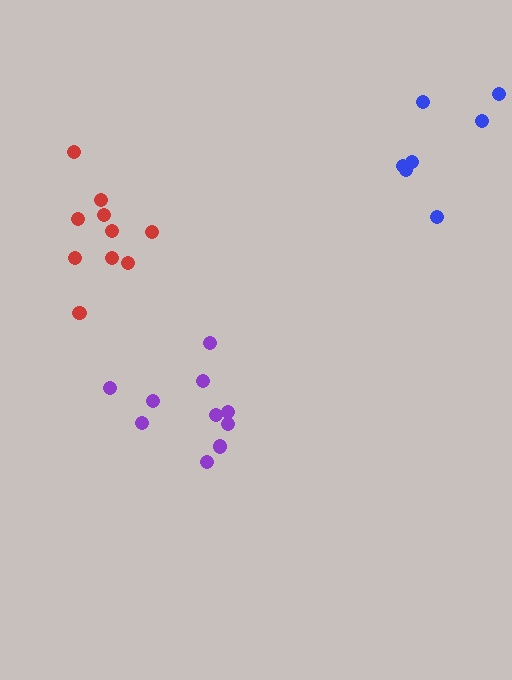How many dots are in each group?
Group 1: 10 dots, Group 2: 7 dots, Group 3: 10 dots (27 total).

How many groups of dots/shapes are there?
There are 3 groups.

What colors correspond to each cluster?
The clusters are colored: purple, blue, red.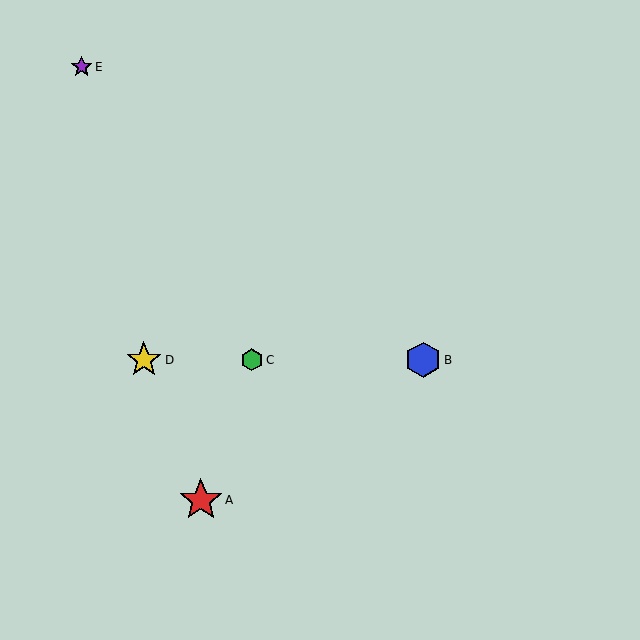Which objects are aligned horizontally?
Objects B, C, D are aligned horizontally.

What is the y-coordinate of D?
Object D is at y≈360.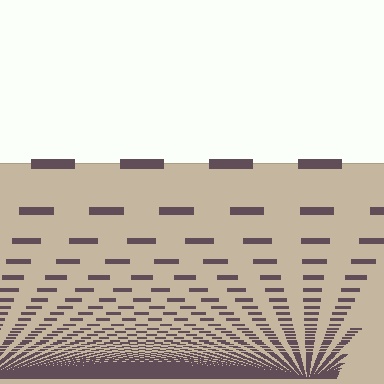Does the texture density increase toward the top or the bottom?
Density increases toward the bottom.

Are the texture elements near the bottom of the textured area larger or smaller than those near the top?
Smaller. The gradient is inverted — elements near the bottom are smaller and denser.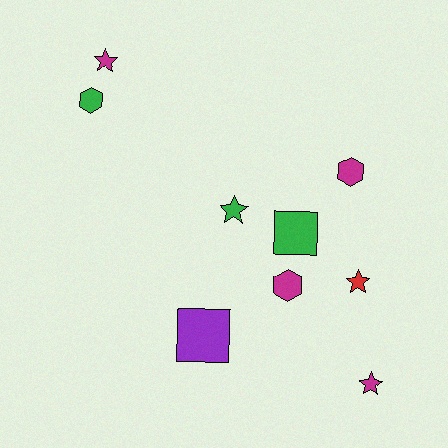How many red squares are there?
There are no red squares.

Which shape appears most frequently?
Star, with 4 objects.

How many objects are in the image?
There are 9 objects.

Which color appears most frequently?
Magenta, with 4 objects.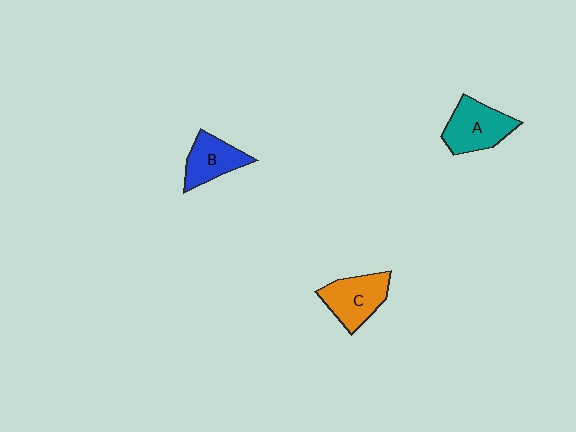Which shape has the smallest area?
Shape B (blue).